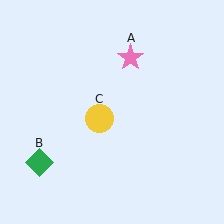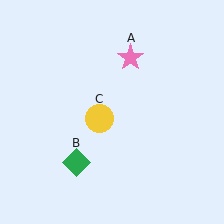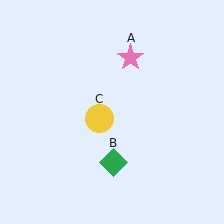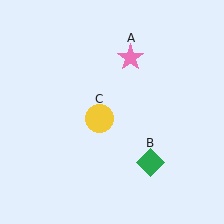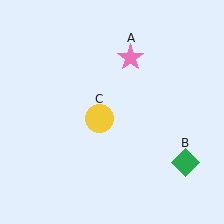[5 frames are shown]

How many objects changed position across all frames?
1 object changed position: green diamond (object B).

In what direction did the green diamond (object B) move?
The green diamond (object B) moved right.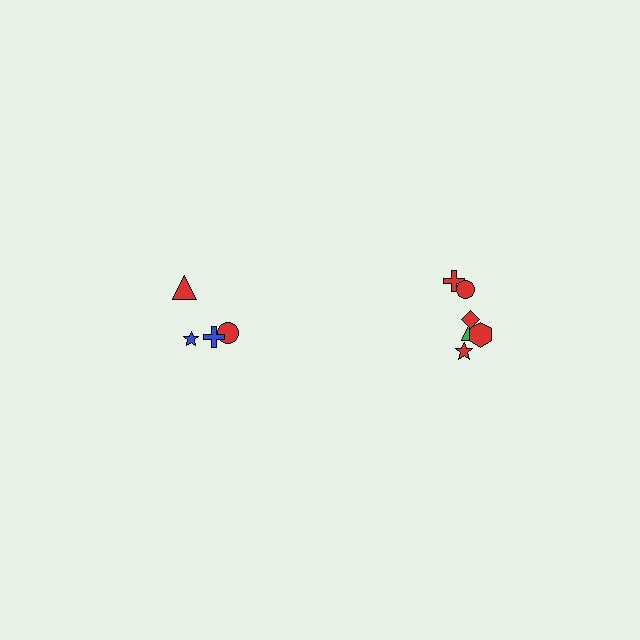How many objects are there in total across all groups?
There are 10 objects.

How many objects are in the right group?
There are 6 objects.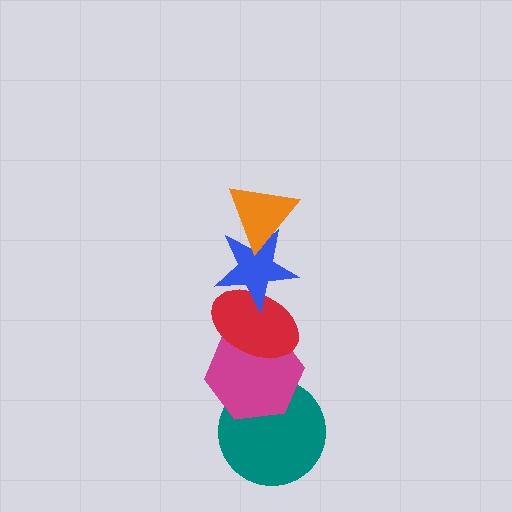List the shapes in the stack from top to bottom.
From top to bottom: the orange triangle, the blue star, the red ellipse, the magenta hexagon, the teal circle.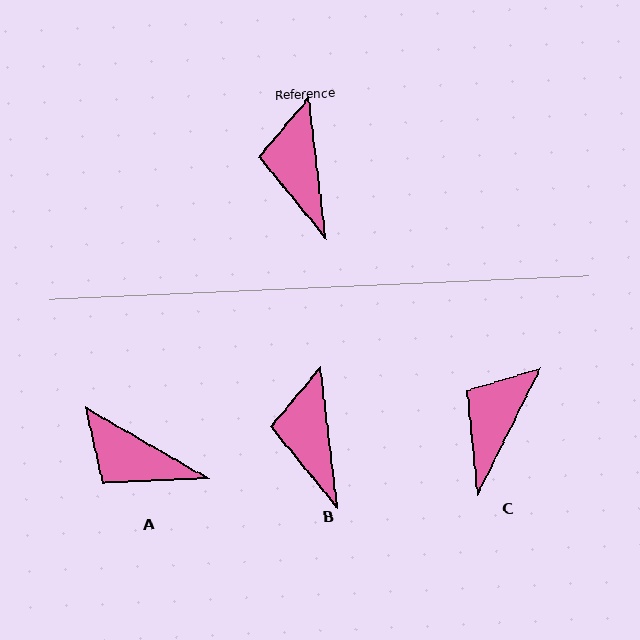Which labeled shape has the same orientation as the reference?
B.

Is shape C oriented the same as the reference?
No, it is off by about 34 degrees.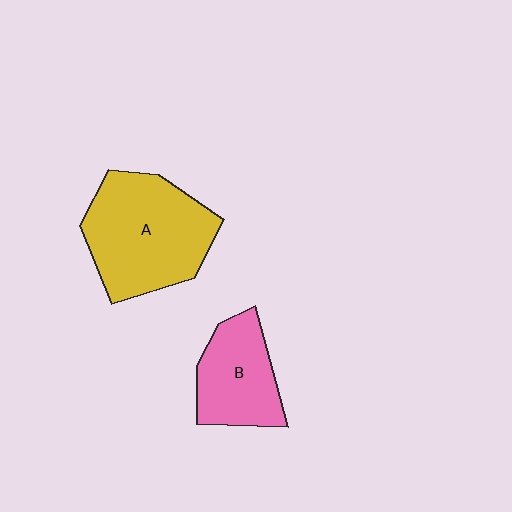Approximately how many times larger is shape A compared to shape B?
Approximately 1.6 times.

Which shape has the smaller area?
Shape B (pink).